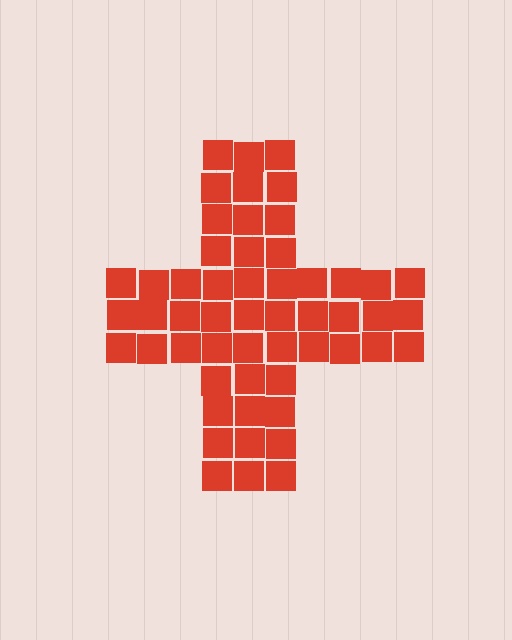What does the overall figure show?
The overall figure shows a cross.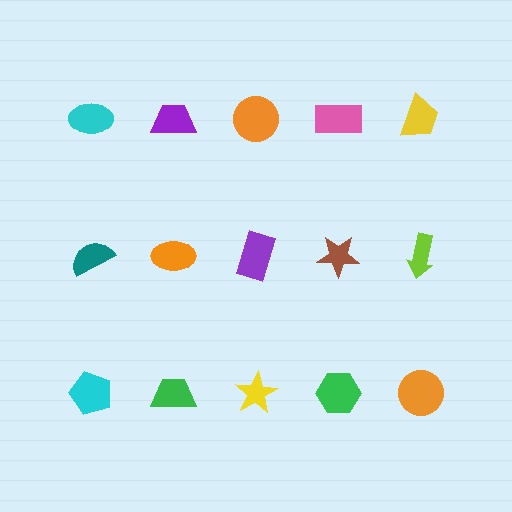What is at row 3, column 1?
A cyan pentagon.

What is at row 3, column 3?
A yellow star.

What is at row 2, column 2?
An orange ellipse.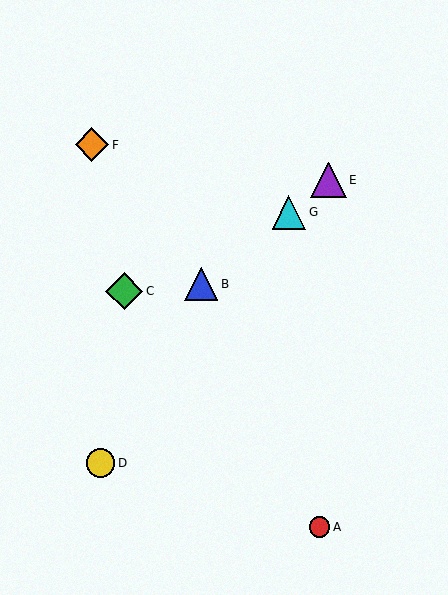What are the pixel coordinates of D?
Object D is at (100, 463).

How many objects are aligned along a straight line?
3 objects (B, E, G) are aligned along a straight line.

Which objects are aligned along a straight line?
Objects B, E, G are aligned along a straight line.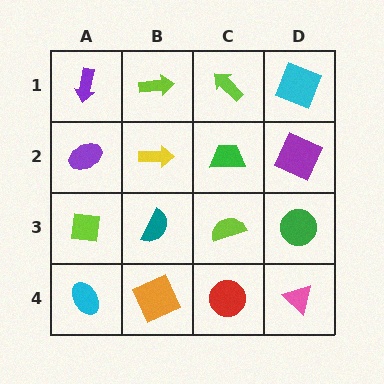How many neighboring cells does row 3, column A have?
3.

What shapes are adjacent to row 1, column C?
A green trapezoid (row 2, column C), a lime arrow (row 1, column B), a cyan square (row 1, column D).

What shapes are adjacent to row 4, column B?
A teal semicircle (row 3, column B), a cyan ellipse (row 4, column A), a red circle (row 4, column C).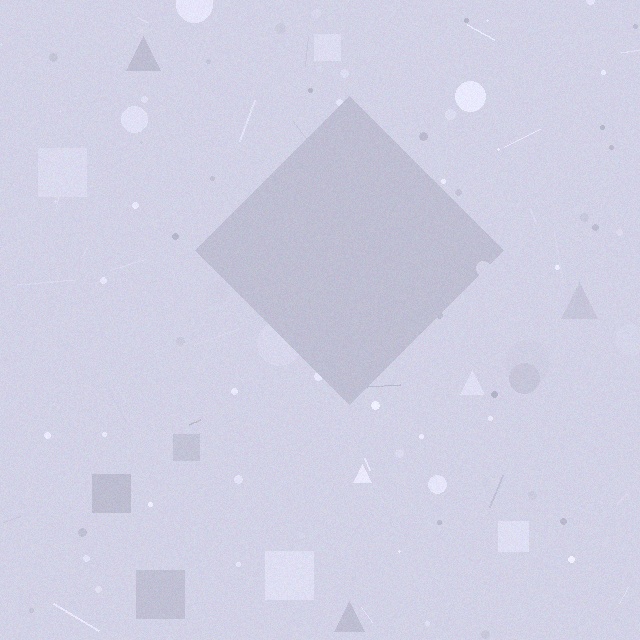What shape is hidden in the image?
A diamond is hidden in the image.